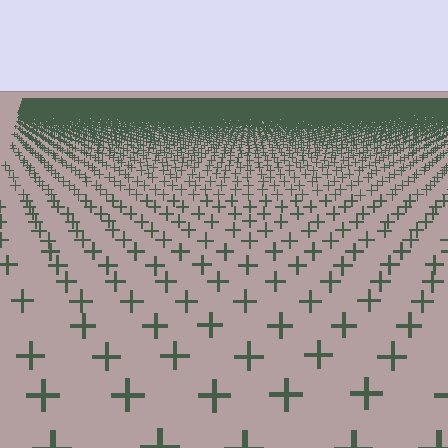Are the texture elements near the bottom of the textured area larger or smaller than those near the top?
Larger. Near the bottom, elements are closer to the viewer and appear at a bigger on-screen size.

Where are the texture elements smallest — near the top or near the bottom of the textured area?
Near the top.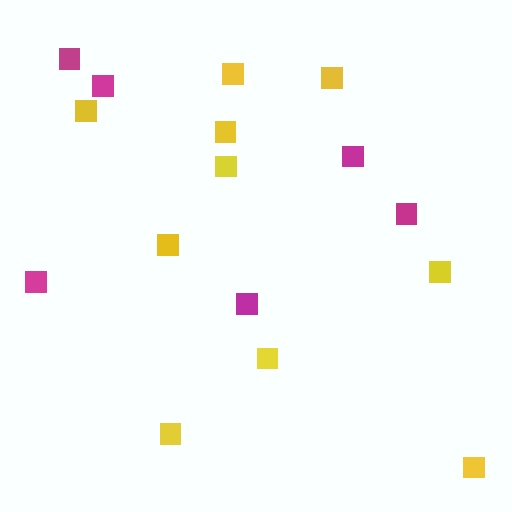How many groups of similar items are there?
There are 2 groups: one group of magenta squares (6) and one group of yellow squares (10).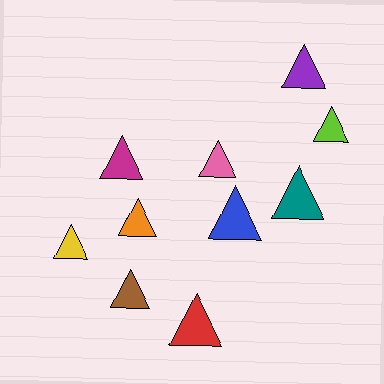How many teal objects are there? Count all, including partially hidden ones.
There is 1 teal object.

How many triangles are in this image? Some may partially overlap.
There are 10 triangles.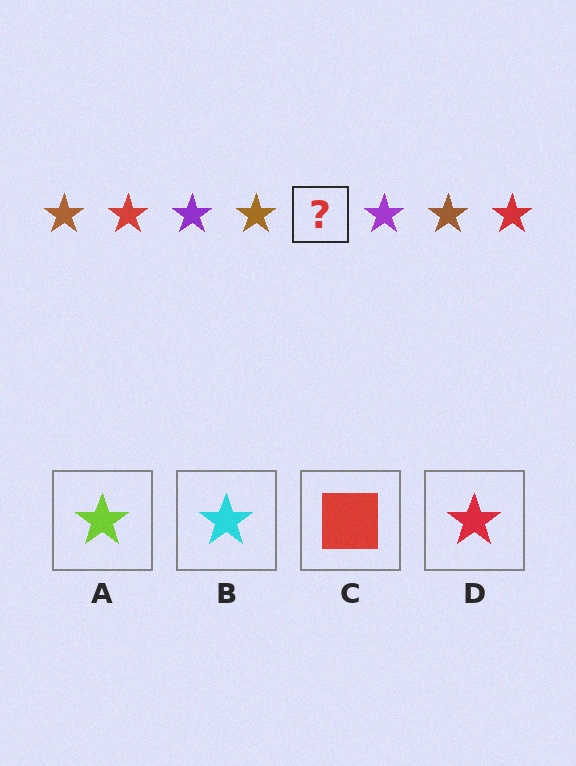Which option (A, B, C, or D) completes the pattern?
D.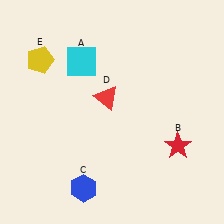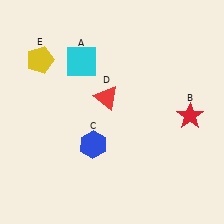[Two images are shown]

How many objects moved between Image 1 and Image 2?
2 objects moved between the two images.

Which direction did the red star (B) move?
The red star (B) moved up.